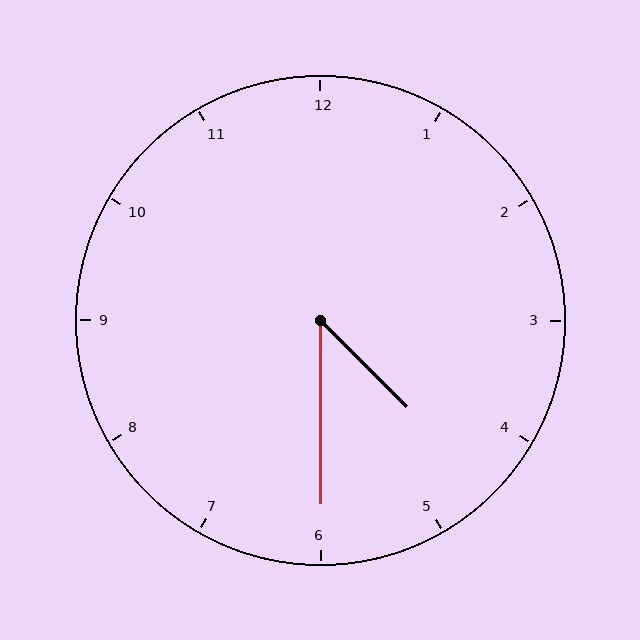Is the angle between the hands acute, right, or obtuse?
It is acute.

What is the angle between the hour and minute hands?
Approximately 45 degrees.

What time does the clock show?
4:30.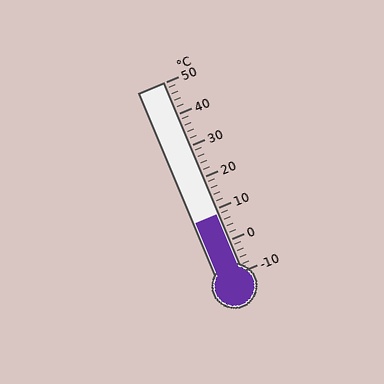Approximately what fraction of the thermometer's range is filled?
The thermometer is filled to approximately 30% of its range.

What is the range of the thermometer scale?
The thermometer scale ranges from -10°C to 50°C.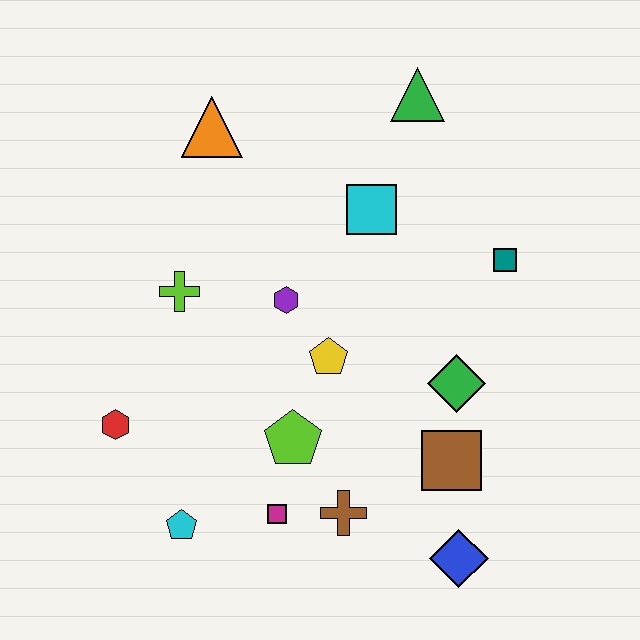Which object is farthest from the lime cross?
The blue diamond is farthest from the lime cross.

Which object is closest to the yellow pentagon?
The purple hexagon is closest to the yellow pentagon.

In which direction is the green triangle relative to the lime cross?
The green triangle is to the right of the lime cross.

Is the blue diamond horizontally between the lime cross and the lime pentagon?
No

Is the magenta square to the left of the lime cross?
No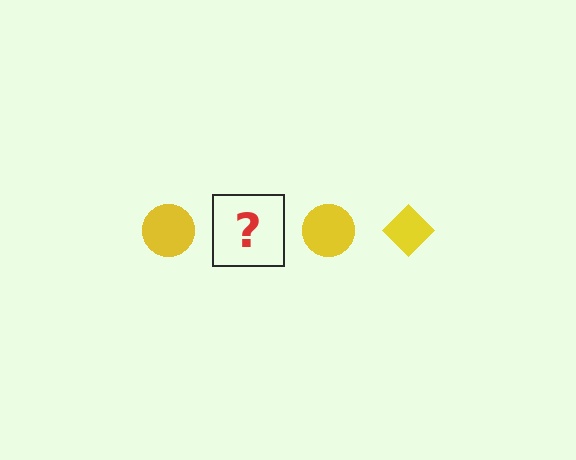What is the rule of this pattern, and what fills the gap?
The rule is that the pattern cycles through circle, diamond shapes in yellow. The gap should be filled with a yellow diamond.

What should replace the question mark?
The question mark should be replaced with a yellow diamond.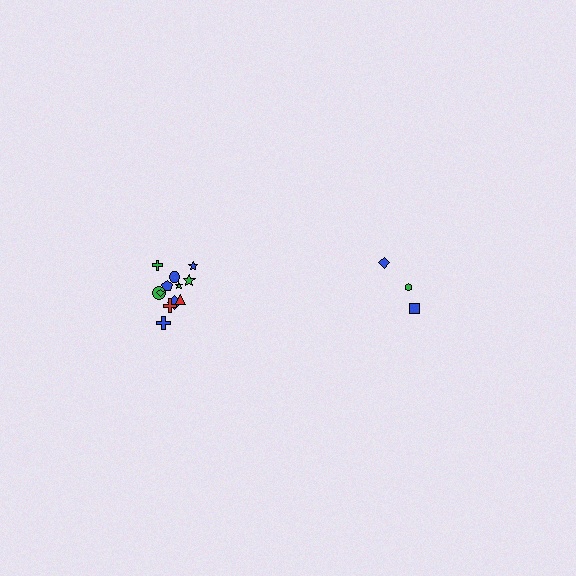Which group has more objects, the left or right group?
The left group.